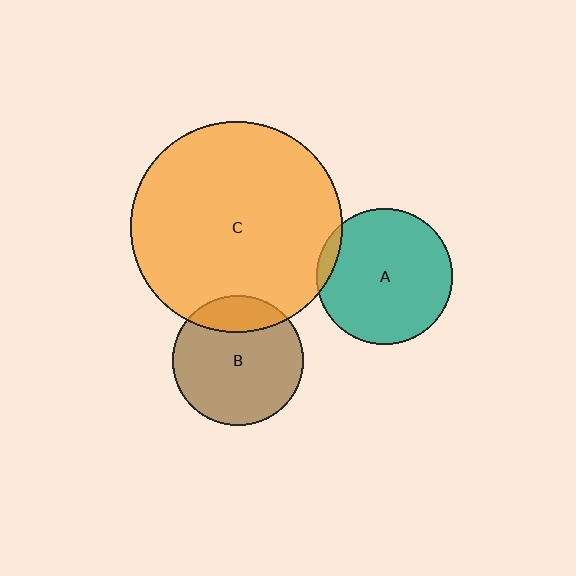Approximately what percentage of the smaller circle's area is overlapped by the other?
Approximately 20%.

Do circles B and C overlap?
Yes.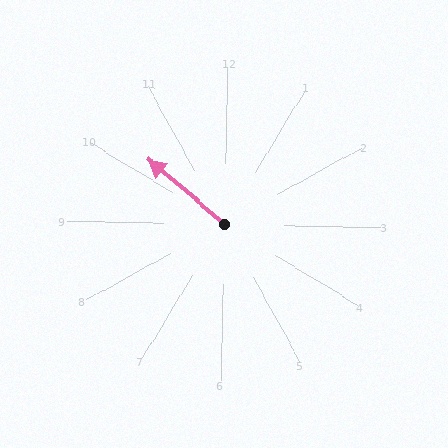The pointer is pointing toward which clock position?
Roughly 10 o'clock.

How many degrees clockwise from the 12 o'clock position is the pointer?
Approximately 309 degrees.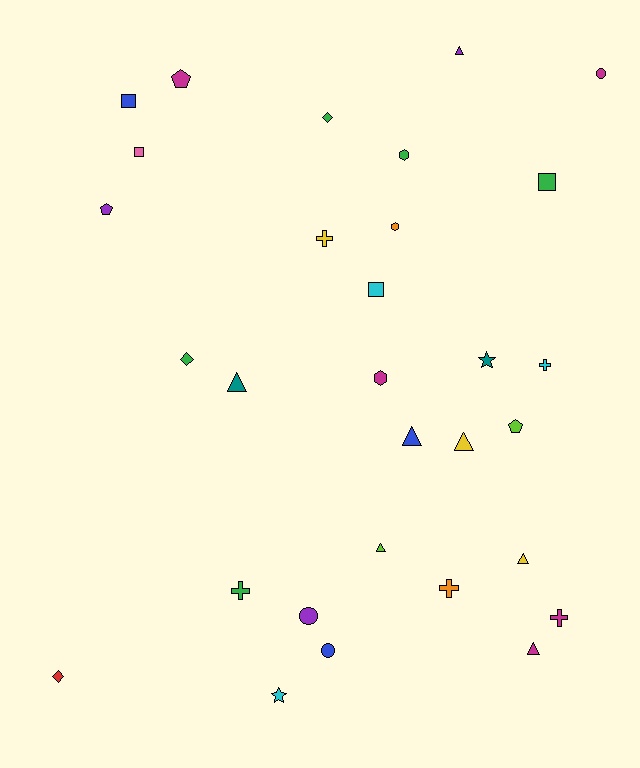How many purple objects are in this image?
There are 3 purple objects.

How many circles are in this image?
There are 3 circles.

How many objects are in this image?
There are 30 objects.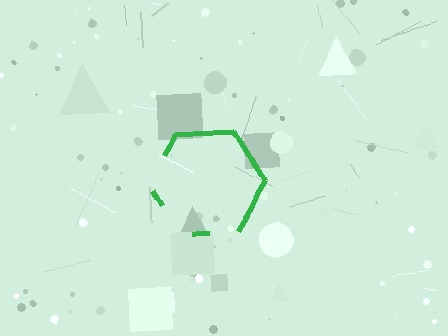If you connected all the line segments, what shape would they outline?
They would outline a hexagon.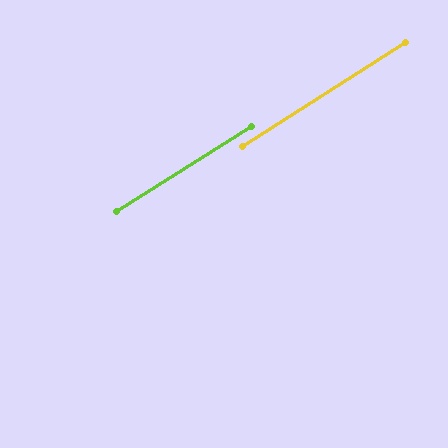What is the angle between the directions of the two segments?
Approximately 0 degrees.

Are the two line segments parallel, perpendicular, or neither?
Parallel — their directions differ by only 0.4°.